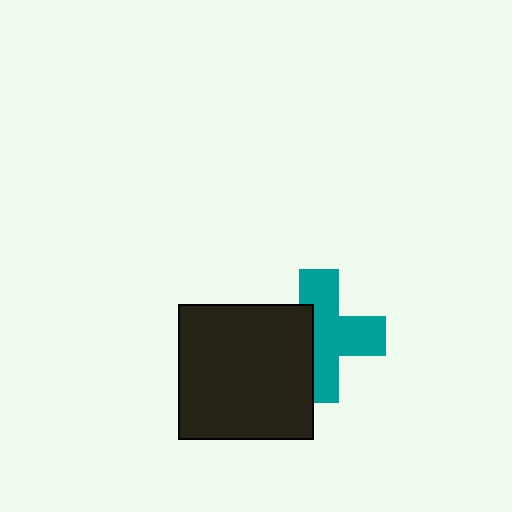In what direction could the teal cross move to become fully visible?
The teal cross could move right. That would shift it out from behind the black square entirely.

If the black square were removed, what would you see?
You would see the complete teal cross.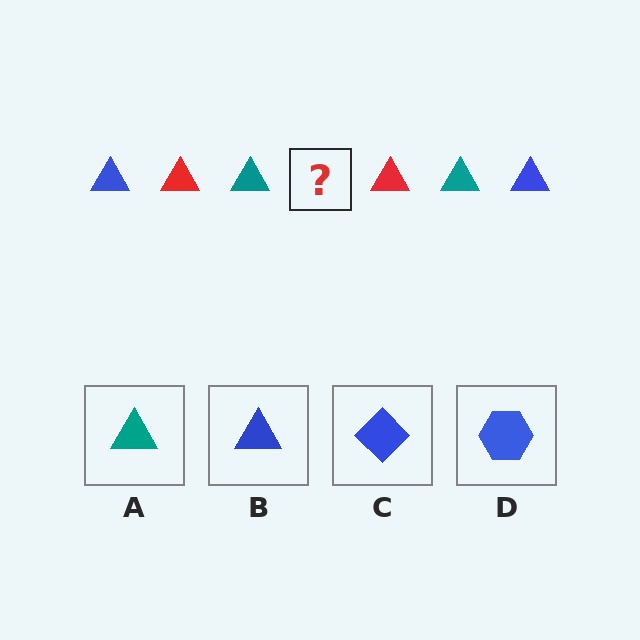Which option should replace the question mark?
Option B.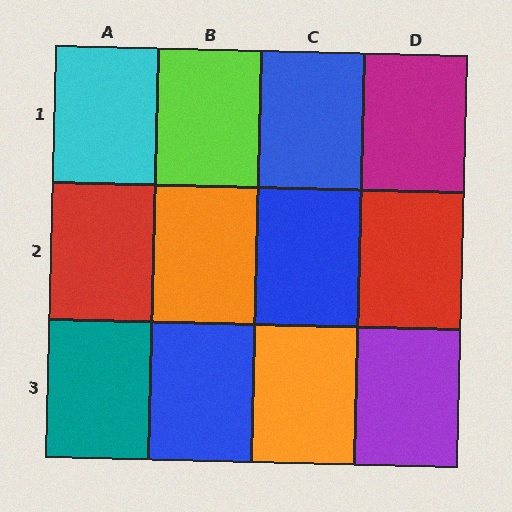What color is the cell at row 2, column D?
Red.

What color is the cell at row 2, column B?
Orange.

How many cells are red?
2 cells are red.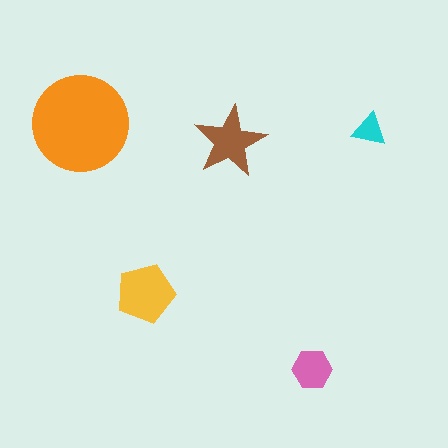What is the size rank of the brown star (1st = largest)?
3rd.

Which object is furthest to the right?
The cyan triangle is rightmost.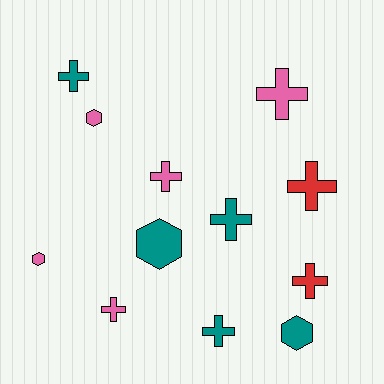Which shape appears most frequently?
Cross, with 8 objects.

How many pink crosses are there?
There are 3 pink crosses.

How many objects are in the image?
There are 12 objects.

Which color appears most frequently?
Pink, with 5 objects.